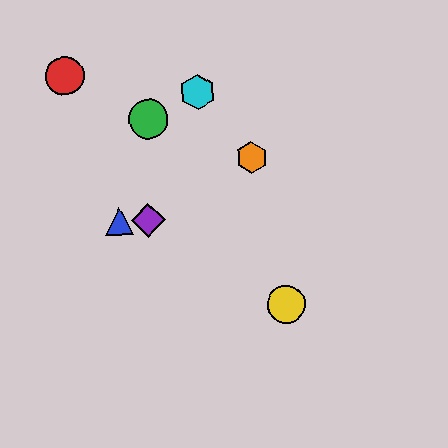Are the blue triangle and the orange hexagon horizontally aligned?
No, the blue triangle is at y≈221 and the orange hexagon is at y≈157.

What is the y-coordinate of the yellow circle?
The yellow circle is at y≈305.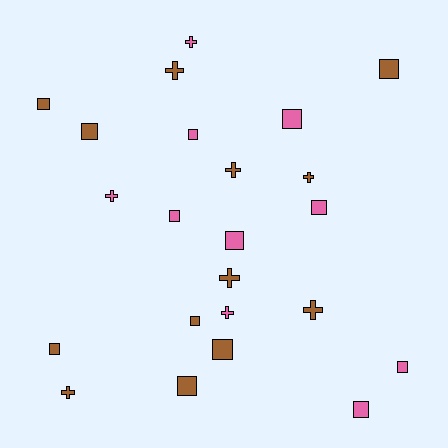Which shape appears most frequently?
Square, with 14 objects.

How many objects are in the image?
There are 23 objects.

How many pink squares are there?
There are 7 pink squares.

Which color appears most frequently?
Brown, with 13 objects.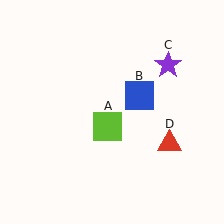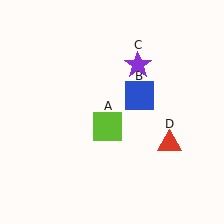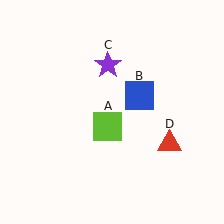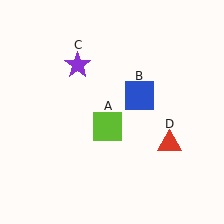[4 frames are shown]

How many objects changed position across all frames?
1 object changed position: purple star (object C).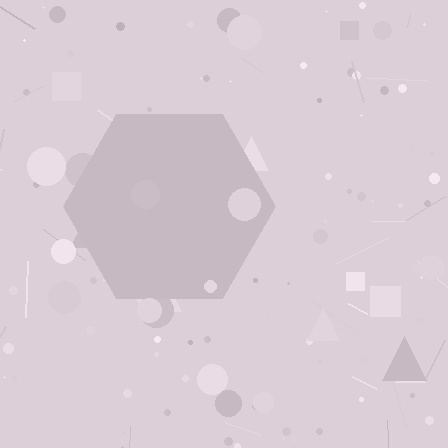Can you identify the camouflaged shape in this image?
The camouflaged shape is a hexagon.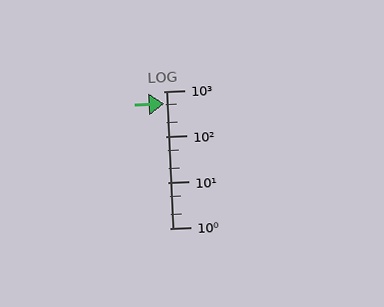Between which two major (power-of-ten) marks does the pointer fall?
The pointer is between 100 and 1000.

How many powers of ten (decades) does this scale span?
The scale spans 3 decades, from 1 to 1000.